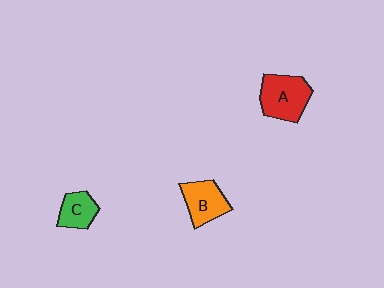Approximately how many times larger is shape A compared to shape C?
Approximately 1.6 times.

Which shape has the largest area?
Shape A (red).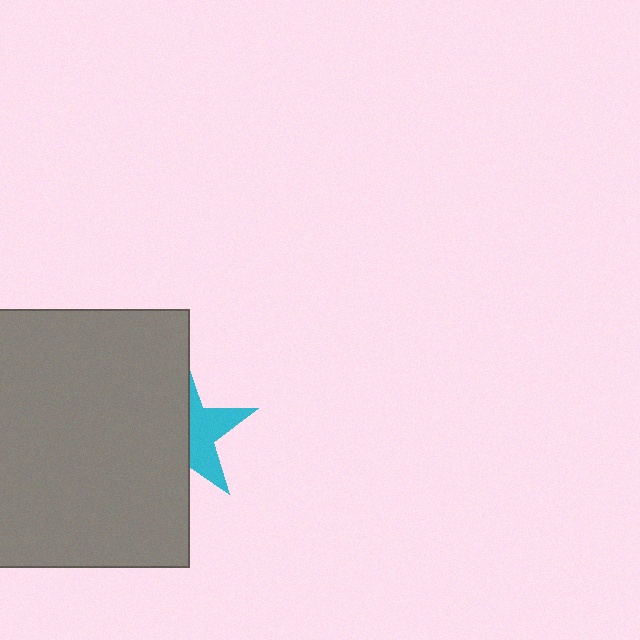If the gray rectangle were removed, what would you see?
You would see the complete cyan star.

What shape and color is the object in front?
The object in front is a gray rectangle.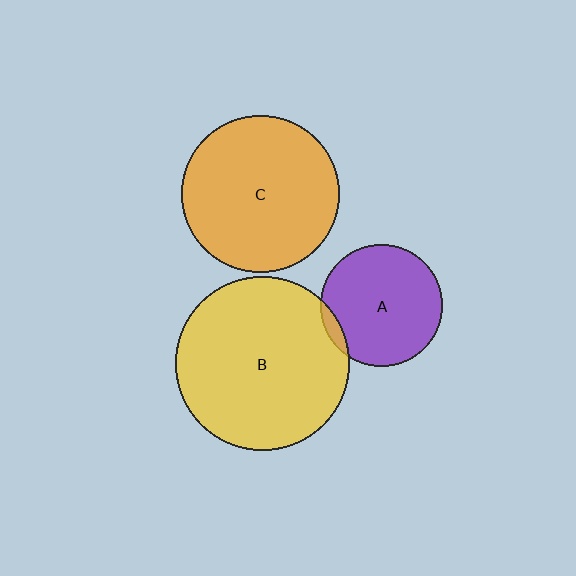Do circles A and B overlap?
Yes.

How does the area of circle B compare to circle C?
Approximately 1.2 times.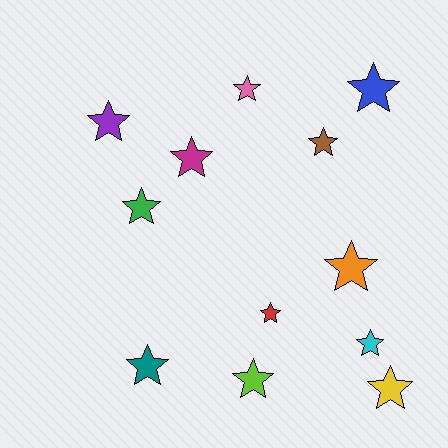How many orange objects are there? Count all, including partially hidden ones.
There is 1 orange object.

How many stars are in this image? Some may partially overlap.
There are 12 stars.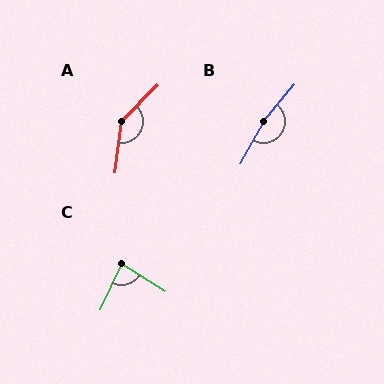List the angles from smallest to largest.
C (83°), A (142°), B (169°).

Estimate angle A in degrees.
Approximately 142 degrees.